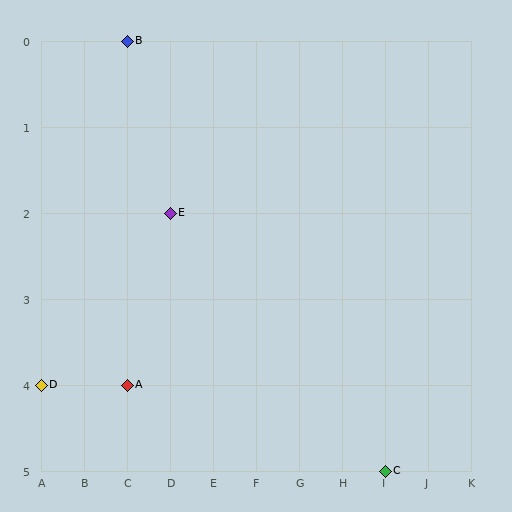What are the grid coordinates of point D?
Point D is at grid coordinates (A, 4).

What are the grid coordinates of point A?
Point A is at grid coordinates (C, 4).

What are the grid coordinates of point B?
Point B is at grid coordinates (C, 0).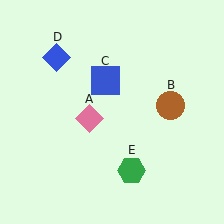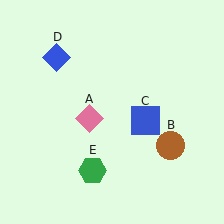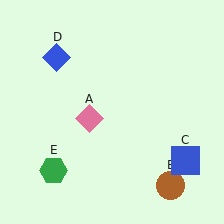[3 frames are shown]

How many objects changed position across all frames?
3 objects changed position: brown circle (object B), blue square (object C), green hexagon (object E).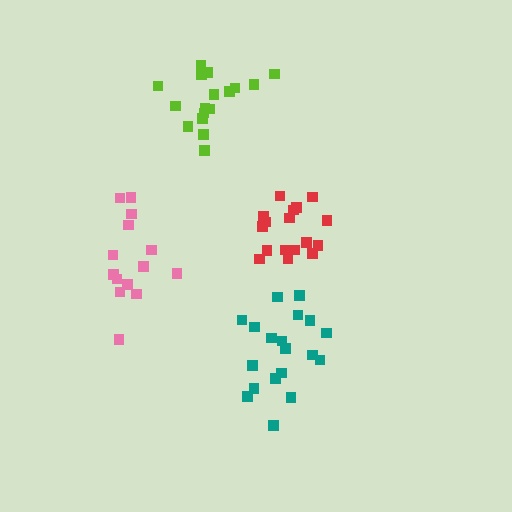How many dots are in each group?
Group 1: 19 dots, Group 2: 14 dots, Group 3: 17 dots, Group 4: 17 dots (67 total).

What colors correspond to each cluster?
The clusters are colored: teal, pink, lime, red.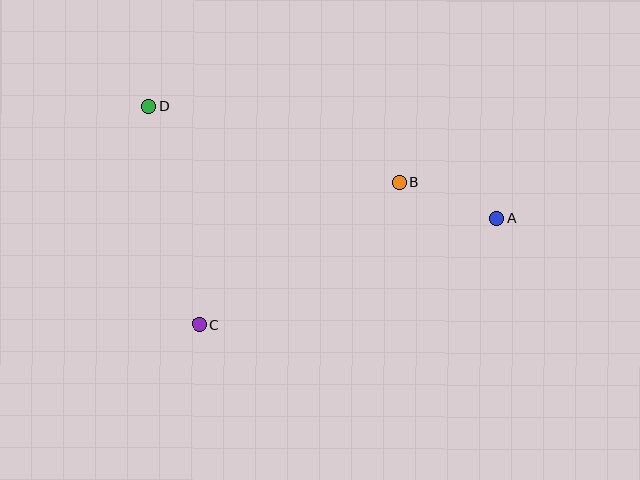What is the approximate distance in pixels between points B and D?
The distance between B and D is approximately 263 pixels.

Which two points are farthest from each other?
Points A and D are farthest from each other.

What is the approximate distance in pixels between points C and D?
The distance between C and D is approximately 224 pixels.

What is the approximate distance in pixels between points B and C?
The distance between B and C is approximately 246 pixels.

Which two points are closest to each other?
Points A and B are closest to each other.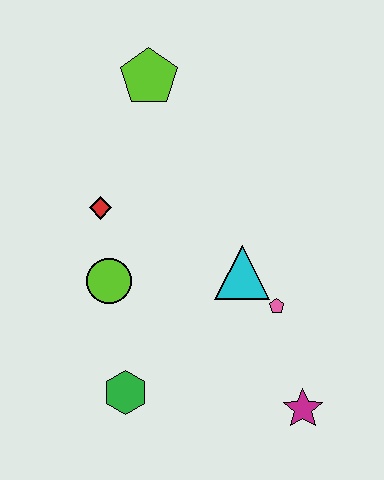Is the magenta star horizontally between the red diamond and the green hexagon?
No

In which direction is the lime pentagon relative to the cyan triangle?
The lime pentagon is above the cyan triangle.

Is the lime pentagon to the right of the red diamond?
Yes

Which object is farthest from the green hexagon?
The lime pentagon is farthest from the green hexagon.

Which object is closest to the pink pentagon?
The cyan triangle is closest to the pink pentagon.